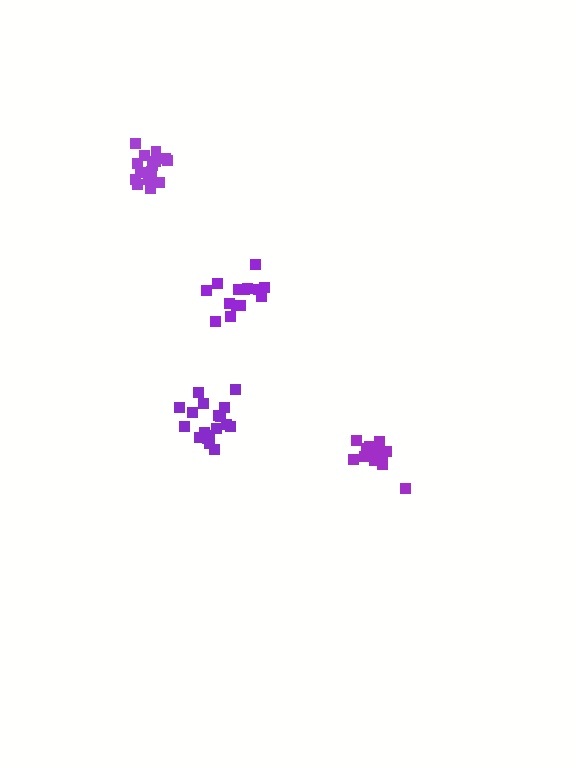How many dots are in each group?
Group 1: 15 dots, Group 2: 17 dots, Group 3: 14 dots, Group 4: 18 dots (64 total).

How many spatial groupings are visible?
There are 4 spatial groupings.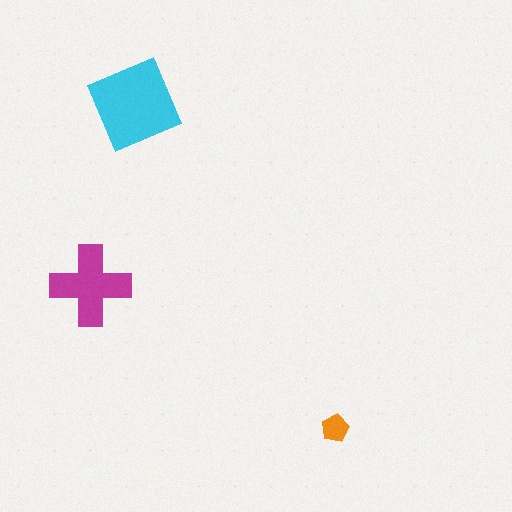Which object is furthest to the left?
The magenta cross is leftmost.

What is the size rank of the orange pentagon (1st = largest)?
3rd.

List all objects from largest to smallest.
The cyan square, the magenta cross, the orange pentagon.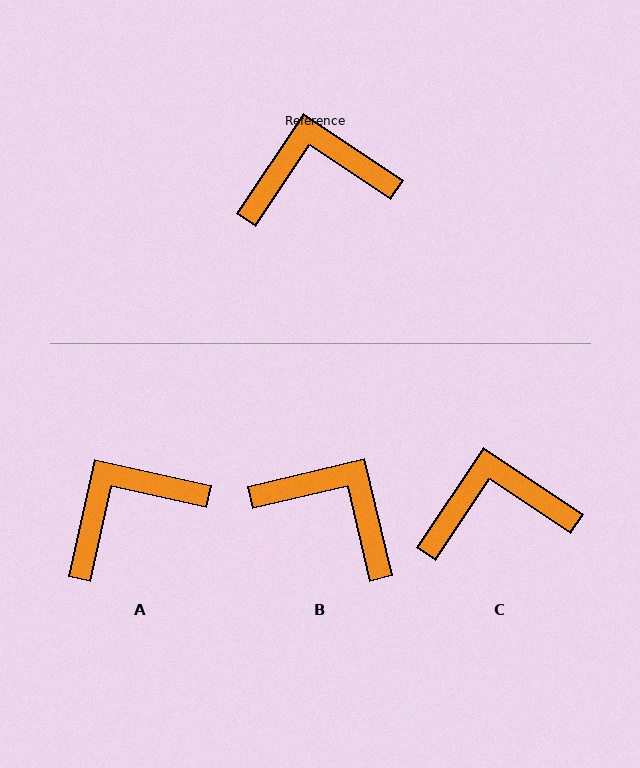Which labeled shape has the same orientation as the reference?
C.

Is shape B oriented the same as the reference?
No, it is off by about 43 degrees.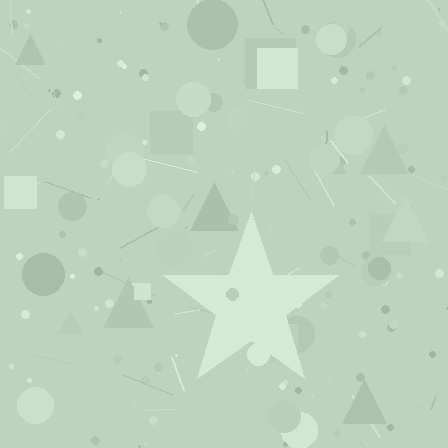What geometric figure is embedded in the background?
A star is embedded in the background.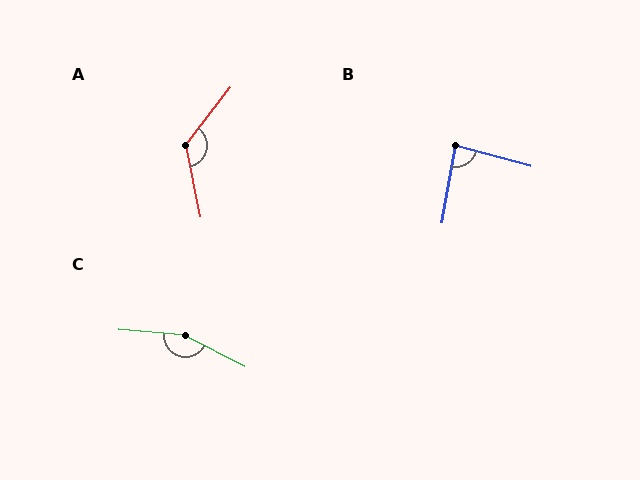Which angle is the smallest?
B, at approximately 85 degrees.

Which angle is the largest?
C, at approximately 157 degrees.